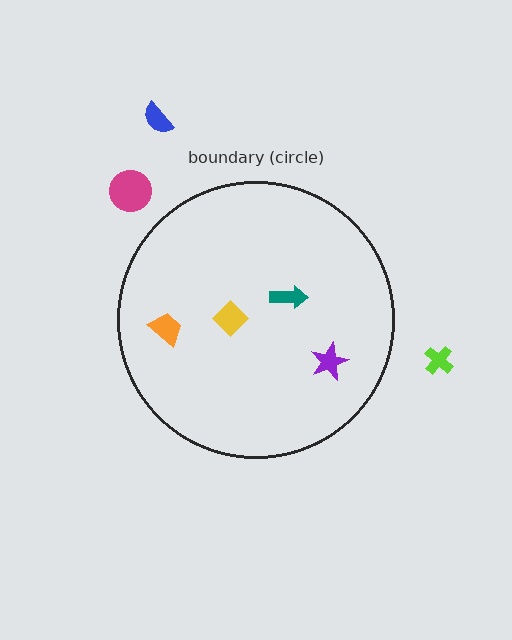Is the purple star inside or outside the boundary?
Inside.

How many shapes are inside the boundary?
4 inside, 3 outside.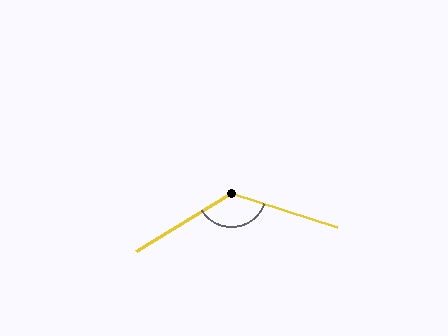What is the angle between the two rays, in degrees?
Approximately 131 degrees.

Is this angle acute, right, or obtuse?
It is obtuse.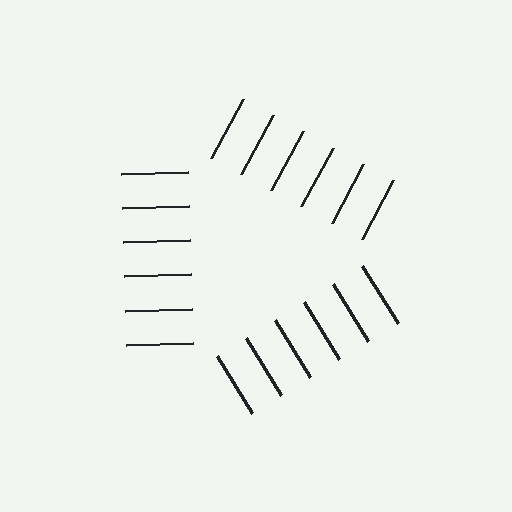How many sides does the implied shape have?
3 sides — the line-ends trace a triangle.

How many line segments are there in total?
18 — 6 along each of the 3 edges.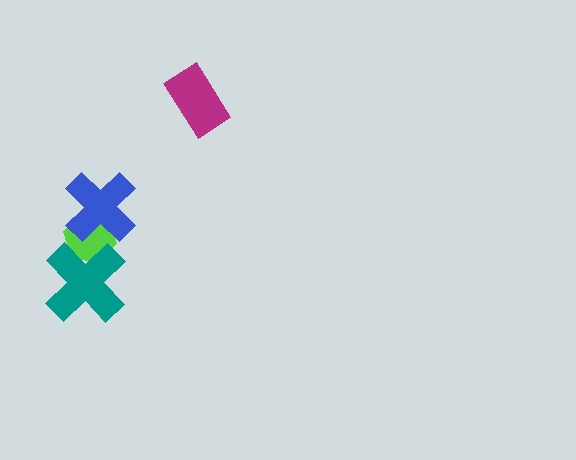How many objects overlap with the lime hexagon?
2 objects overlap with the lime hexagon.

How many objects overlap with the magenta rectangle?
0 objects overlap with the magenta rectangle.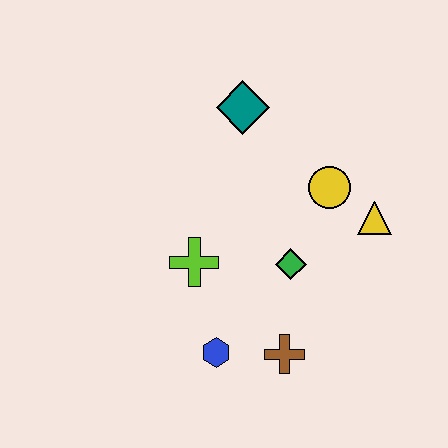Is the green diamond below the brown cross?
No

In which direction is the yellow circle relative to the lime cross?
The yellow circle is to the right of the lime cross.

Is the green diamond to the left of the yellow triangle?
Yes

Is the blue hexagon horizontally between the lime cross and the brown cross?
Yes